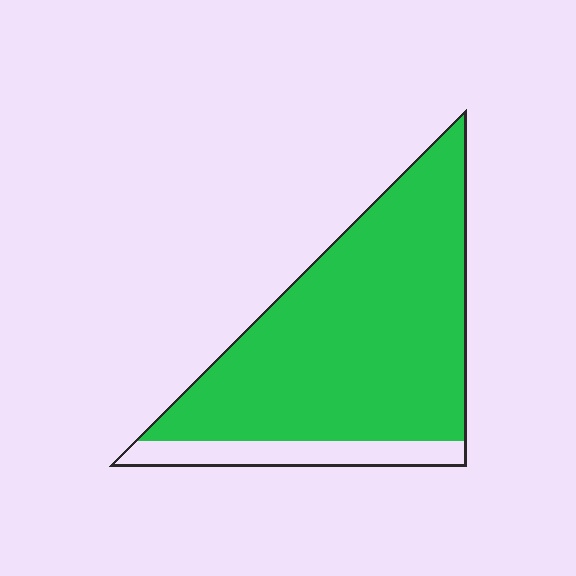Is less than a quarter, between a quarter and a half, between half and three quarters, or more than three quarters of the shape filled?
More than three quarters.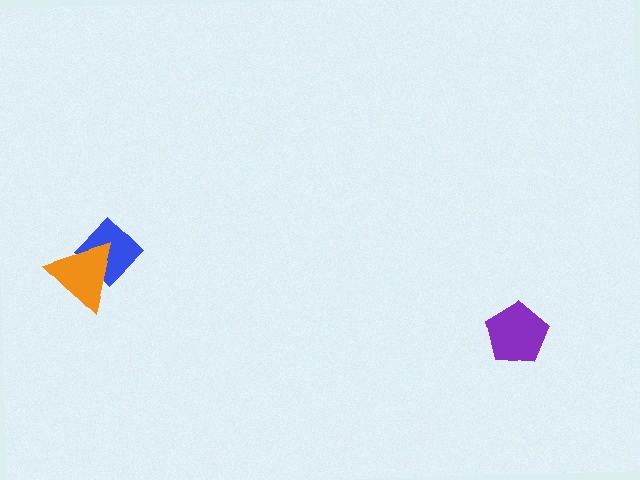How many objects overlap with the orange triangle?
1 object overlaps with the orange triangle.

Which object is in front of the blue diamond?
The orange triangle is in front of the blue diamond.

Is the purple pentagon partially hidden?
No, no other shape covers it.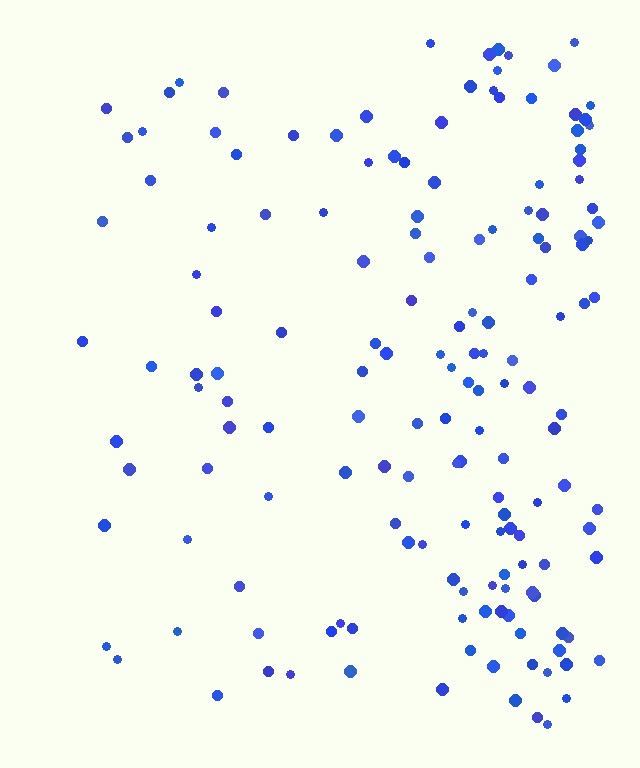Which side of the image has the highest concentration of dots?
The right.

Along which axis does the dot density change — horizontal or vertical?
Horizontal.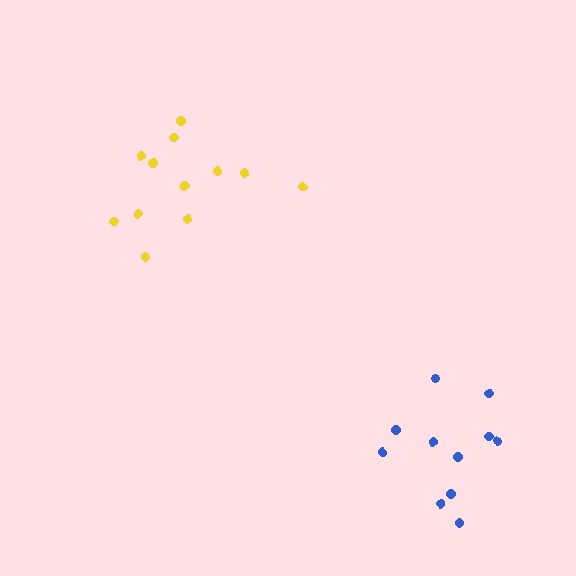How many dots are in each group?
Group 1: 12 dots, Group 2: 11 dots (23 total).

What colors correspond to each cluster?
The clusters are colored: yellow, blue.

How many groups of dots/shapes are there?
There are 2 groups.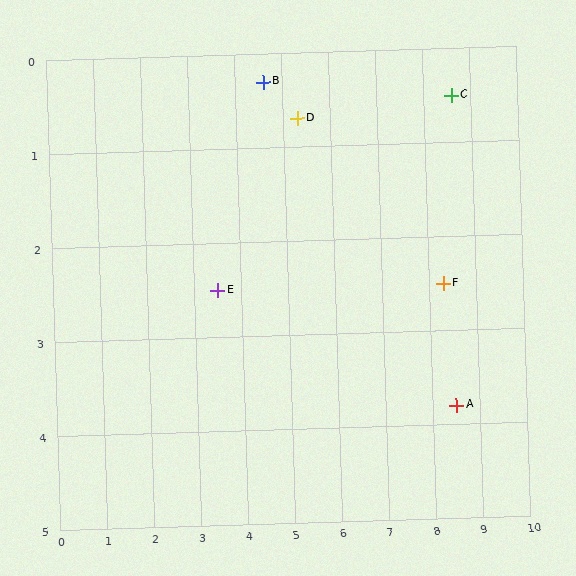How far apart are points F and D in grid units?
Points F and D are about 3.5 grid units apart.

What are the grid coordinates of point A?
Point A is at approximately (8.5, 3.8).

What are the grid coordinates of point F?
Point F is at approximately (8.3, 2.5).